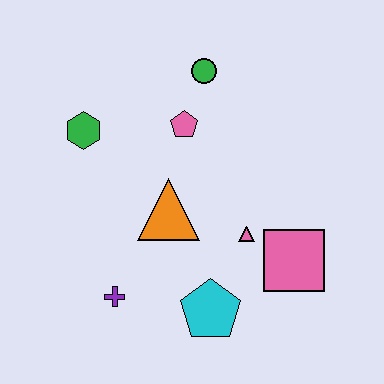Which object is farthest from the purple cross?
The green circle is farthest from the purple cross.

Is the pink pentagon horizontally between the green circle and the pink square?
No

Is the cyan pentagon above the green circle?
No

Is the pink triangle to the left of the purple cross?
No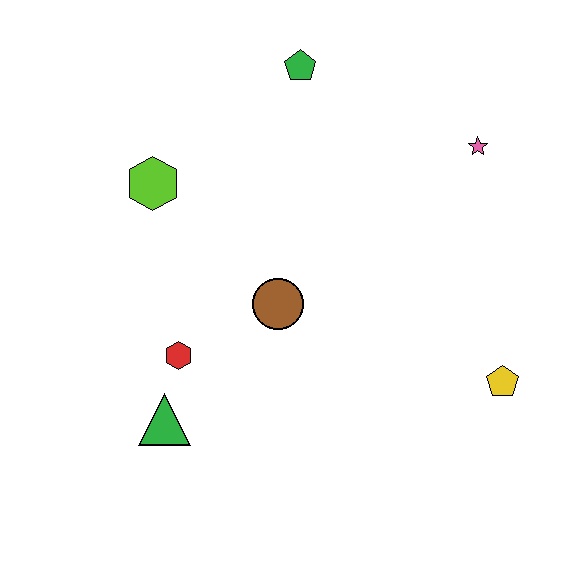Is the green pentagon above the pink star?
Yes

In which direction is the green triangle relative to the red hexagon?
The green triangle is below the red hexagon.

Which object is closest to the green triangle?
The red hexagon is closest to the green triangle.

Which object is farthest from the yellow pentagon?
The lime hexagon is farthest from the yellow pentagon.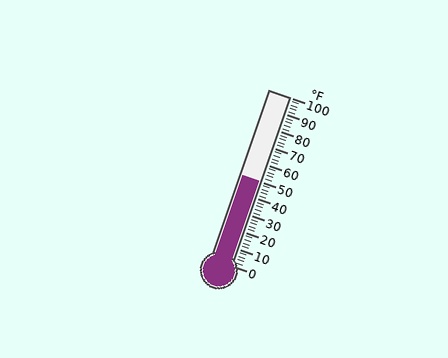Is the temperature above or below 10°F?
The temperature is above 10°F.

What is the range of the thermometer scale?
The thermometer scale ranges from 0°F to 100°F.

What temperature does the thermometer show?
The thermometer shows approximately 50°F.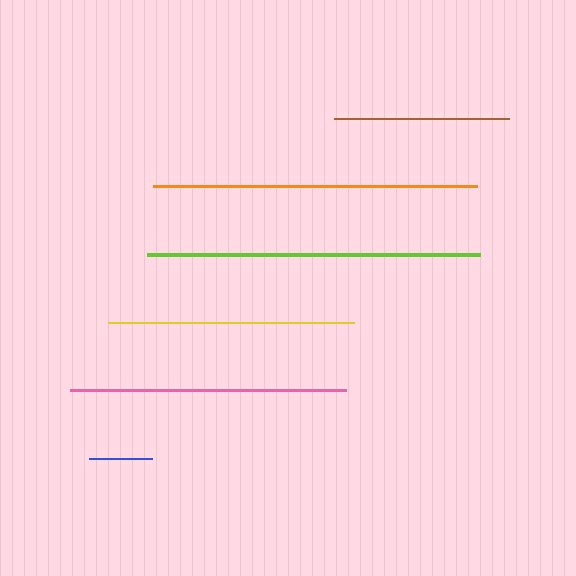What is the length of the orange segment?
The orange segment is approximately 323 pixels long.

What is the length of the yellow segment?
The yellow segment is approximately 245 pixels long.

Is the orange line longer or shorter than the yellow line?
The orange line is longer than the yellow line.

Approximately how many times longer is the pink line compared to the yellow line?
The pink line is approximately 1.1 times the length of the yellow line.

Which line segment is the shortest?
The blue line is the shortest at approximately 63 pixels.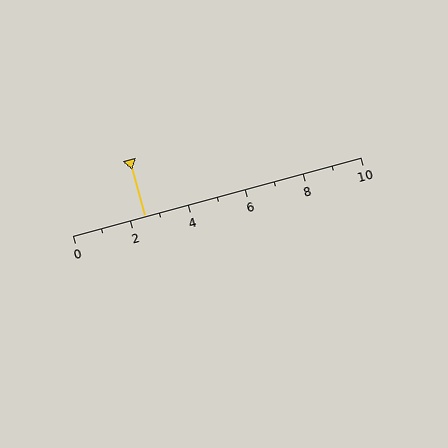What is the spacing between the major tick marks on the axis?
The major ticks are spaced 2 apart.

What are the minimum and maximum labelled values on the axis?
The axis runs from 0 to 10.